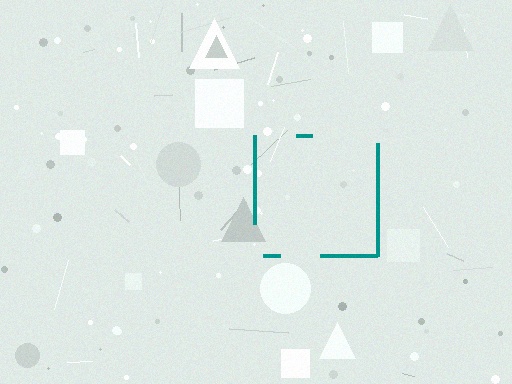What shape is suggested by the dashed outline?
The dashed outline suggests a square.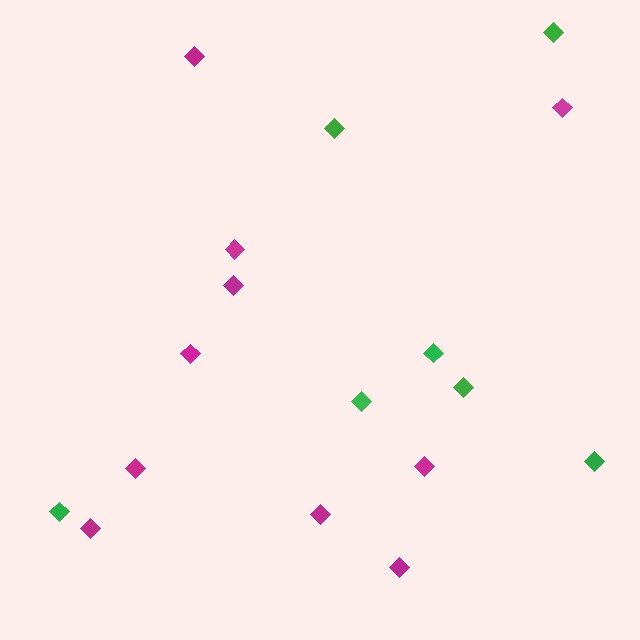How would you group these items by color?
There are 2 groups: one group of magenta diamonds (10) and one group of green diamonds (7).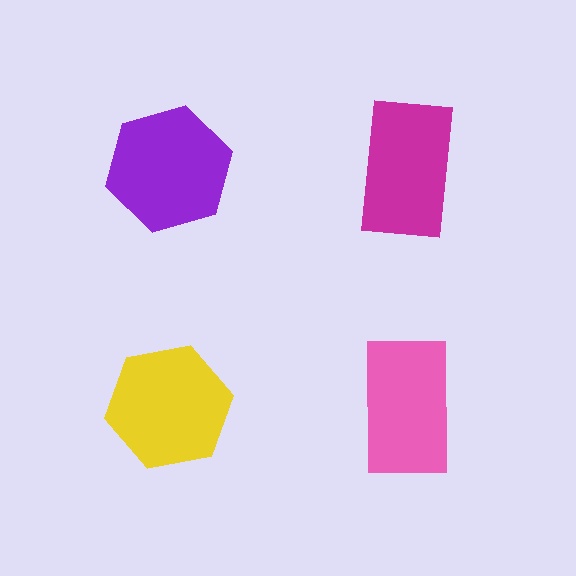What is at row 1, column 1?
A purple hexagon.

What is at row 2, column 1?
A yellow hexagon.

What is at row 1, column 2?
A magenta rectangle.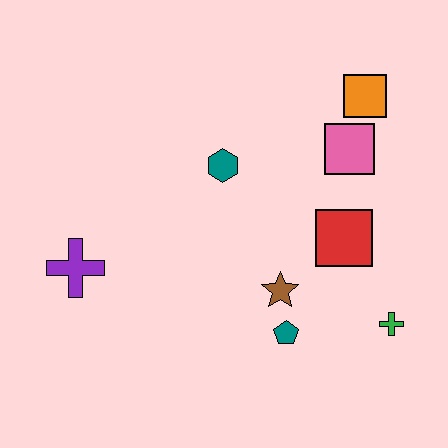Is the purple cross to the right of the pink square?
No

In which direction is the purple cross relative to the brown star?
The purple cross is to the left of the brown star.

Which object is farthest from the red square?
The purple cross is farthest from the red square.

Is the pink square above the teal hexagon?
Yes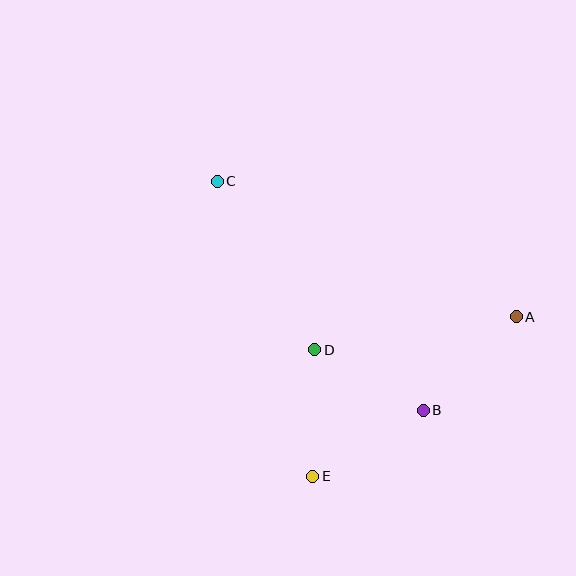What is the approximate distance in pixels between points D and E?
The distance between D and E is approximately 127 pixels.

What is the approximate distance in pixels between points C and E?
The distance between C and E is approximately 310 pixels.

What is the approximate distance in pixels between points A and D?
The distance between A and D is approximately 204 pixels.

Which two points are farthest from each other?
Points A and C are farthest from each other.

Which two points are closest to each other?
Points B and D are closest to each other.